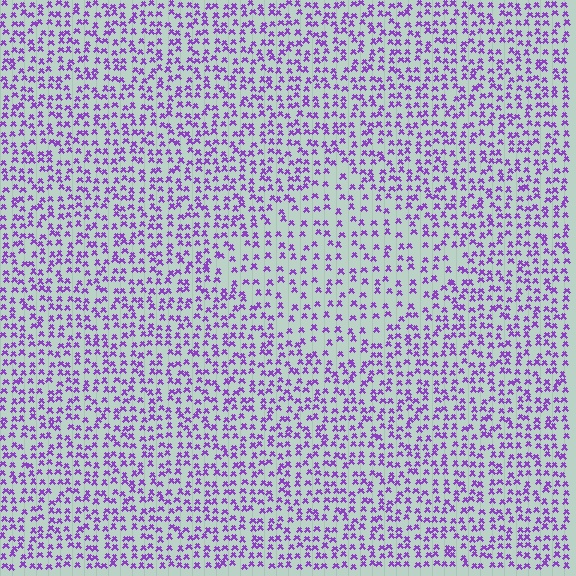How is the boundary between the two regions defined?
The boundary is defined by a change in element density (approximately 1.7x ratio). All elements are the same color, size, and shape.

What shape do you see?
I see a diamond.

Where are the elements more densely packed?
The elements are more densely packed outside the diamond boundary.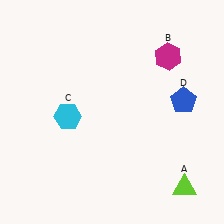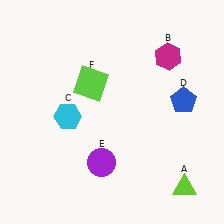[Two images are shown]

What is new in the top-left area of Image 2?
A lime square (F) was added in the top-left area of Image 2.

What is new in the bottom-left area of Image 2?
A purple circle (E) was added in the bottom-left area of Image 2.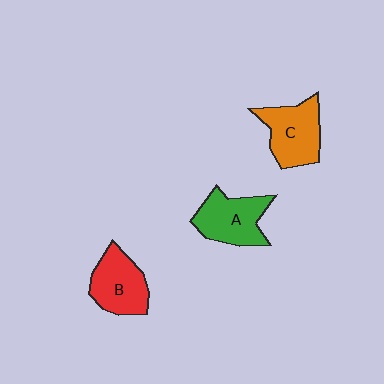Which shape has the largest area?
Shape C (orange).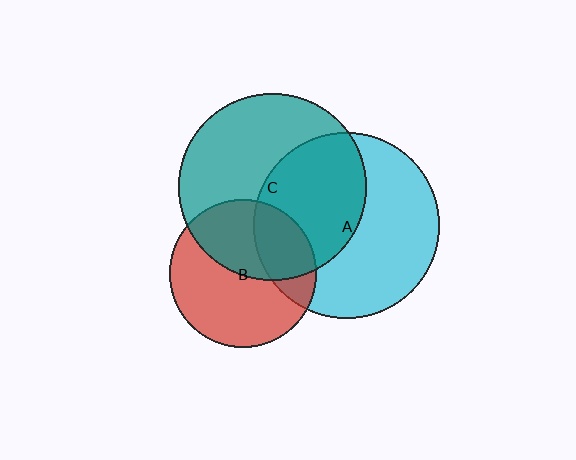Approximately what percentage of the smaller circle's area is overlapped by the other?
Approximately 45%.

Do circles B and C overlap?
Yes.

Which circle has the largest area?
Circle C (teal).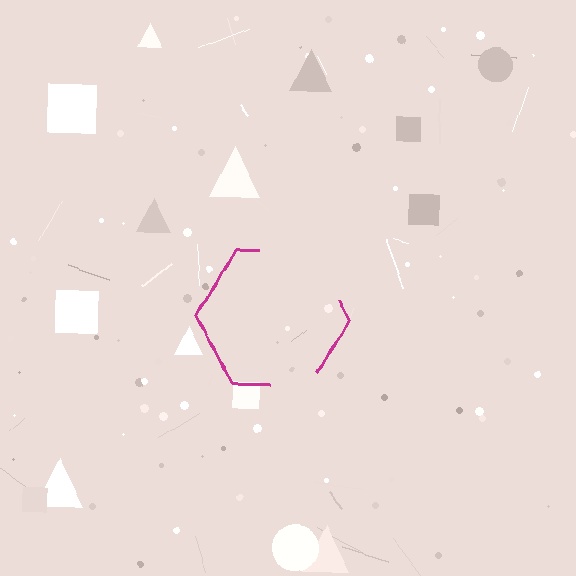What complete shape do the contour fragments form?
The contour fragments form a hexagon.